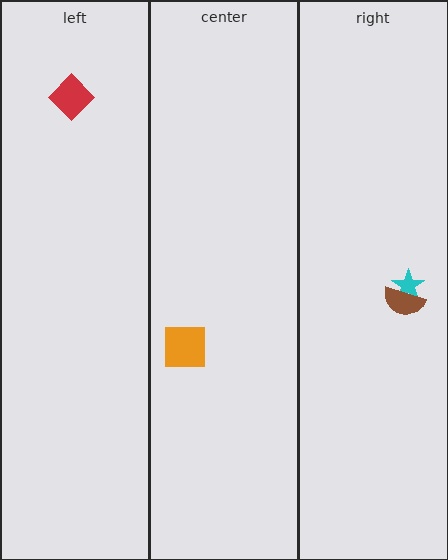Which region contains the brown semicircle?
The right region.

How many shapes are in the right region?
2.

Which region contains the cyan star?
The right region.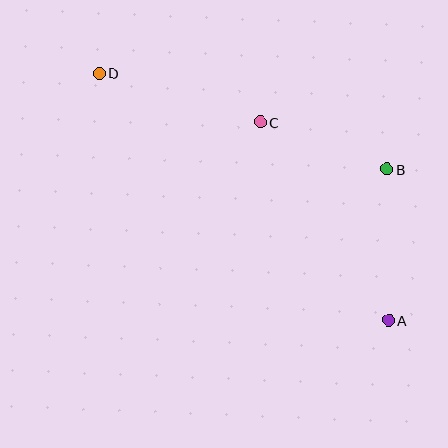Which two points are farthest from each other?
Points A and D are farthest from each other.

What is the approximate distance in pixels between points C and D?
The distance between C and D is approximately 168 pixels.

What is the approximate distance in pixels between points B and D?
The distance between B and D is approximately 304 pixels.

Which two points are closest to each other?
Points B and C are closest to each other.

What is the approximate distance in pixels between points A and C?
The distance between A and C is approximately 236 pixels.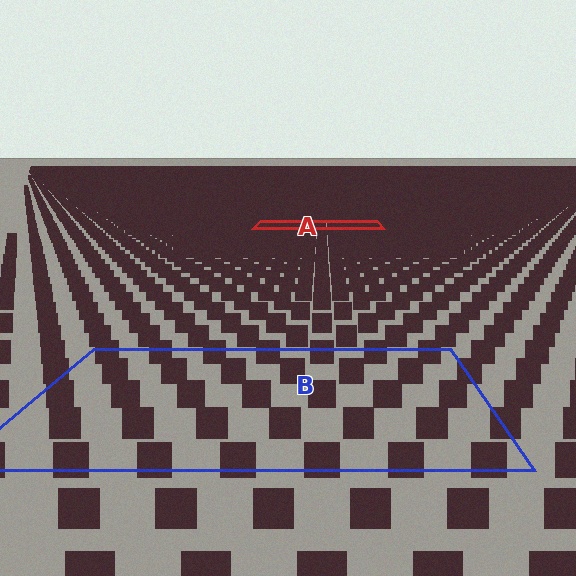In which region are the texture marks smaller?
The texture marks are smaller in region A, because it is farther away.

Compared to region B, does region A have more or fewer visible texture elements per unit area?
Region A has more texture elements per unit area — they are packed more densely because it is farther away.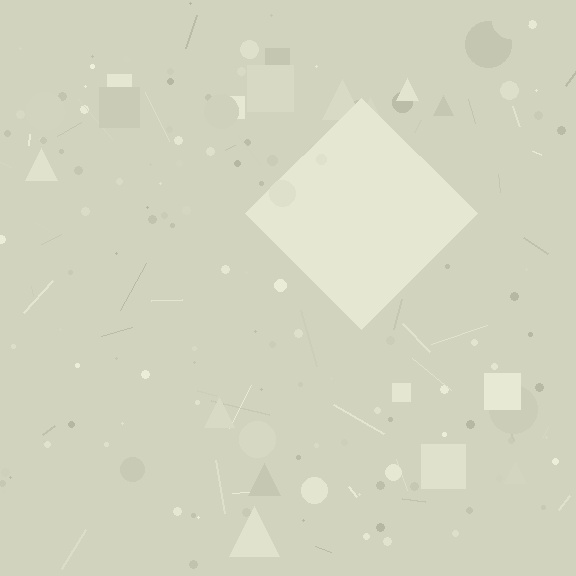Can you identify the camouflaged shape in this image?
The camouflaged shape is a diamond.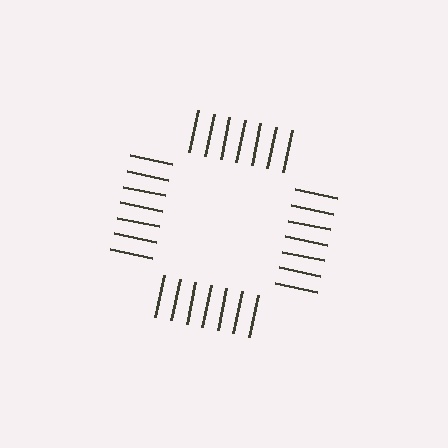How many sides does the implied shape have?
4 sides — the line-ends trace a square.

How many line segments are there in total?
28 — 7 along each of the 4 edges.